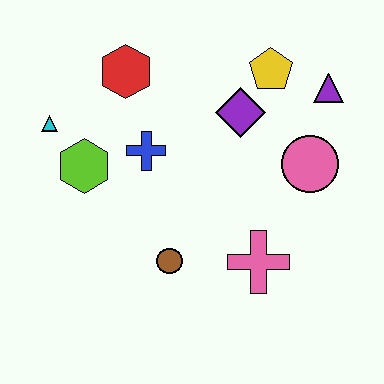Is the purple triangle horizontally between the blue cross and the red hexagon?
No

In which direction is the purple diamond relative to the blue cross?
The purple diamond is to the right of the blue cross.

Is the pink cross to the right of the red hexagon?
Yes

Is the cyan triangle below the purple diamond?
Yes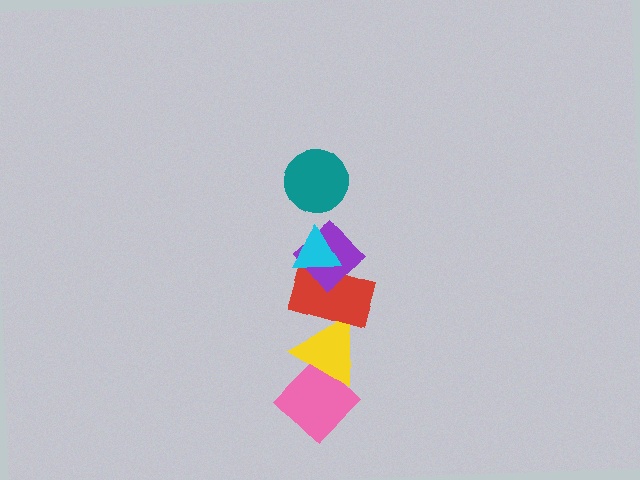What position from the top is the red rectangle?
The red rectangle is 4th from the top.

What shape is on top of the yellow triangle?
The red rectangle is on top of the yellow triangle.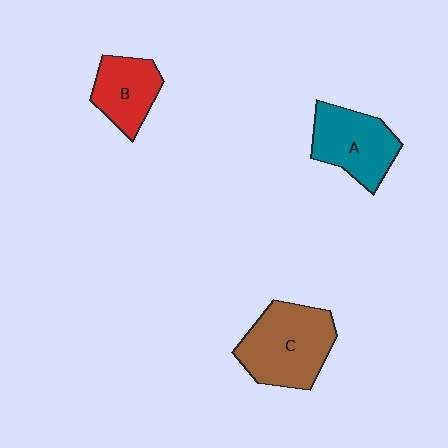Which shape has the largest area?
Shape C (brown).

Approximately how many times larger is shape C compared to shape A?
Approximately 1.3 times.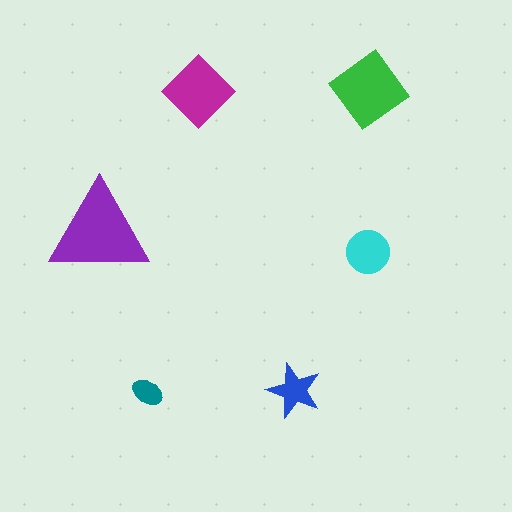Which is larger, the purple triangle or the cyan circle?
The purple triangle.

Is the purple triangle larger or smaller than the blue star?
Larger.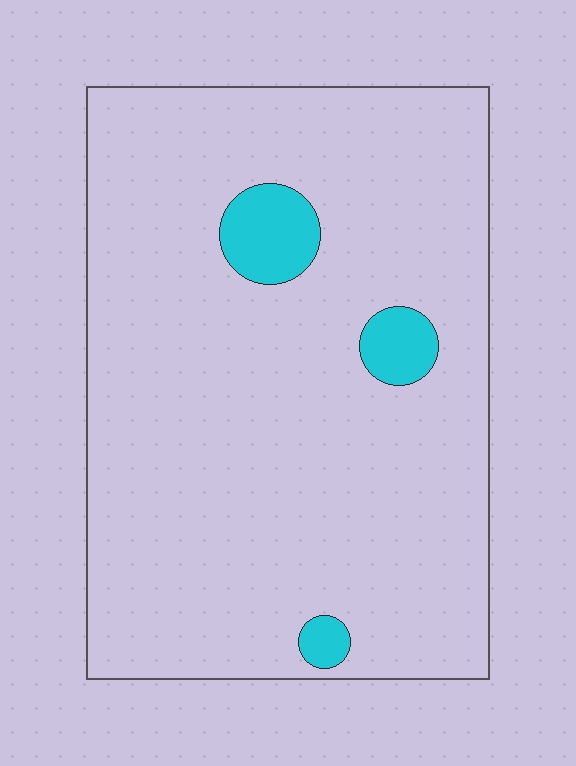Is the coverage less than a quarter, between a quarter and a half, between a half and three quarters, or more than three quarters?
Less than a quarter.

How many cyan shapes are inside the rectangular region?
3.